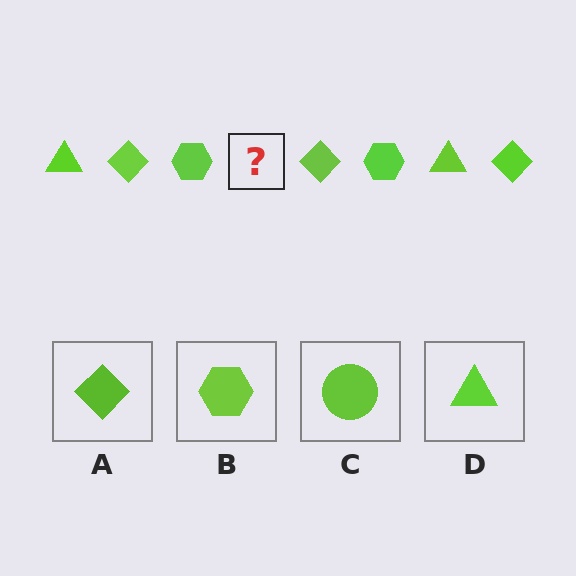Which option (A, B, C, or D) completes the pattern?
D.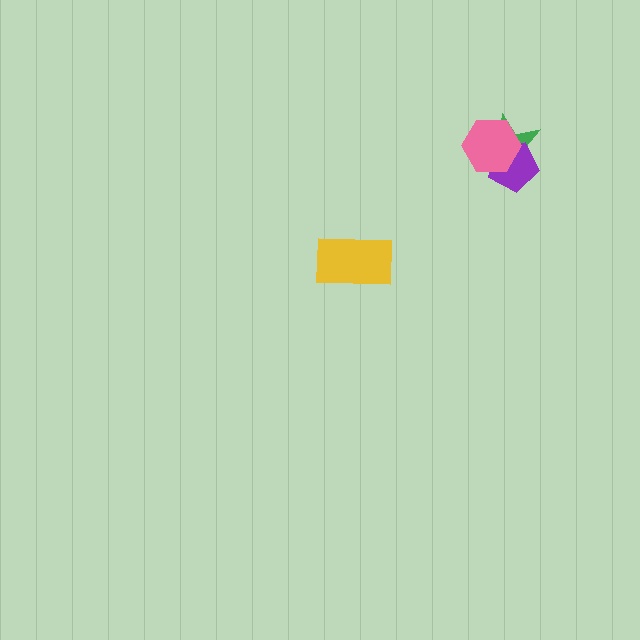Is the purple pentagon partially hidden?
Yes, it is partially covered by another shape.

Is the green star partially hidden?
Yes, it is partially covered by another shape.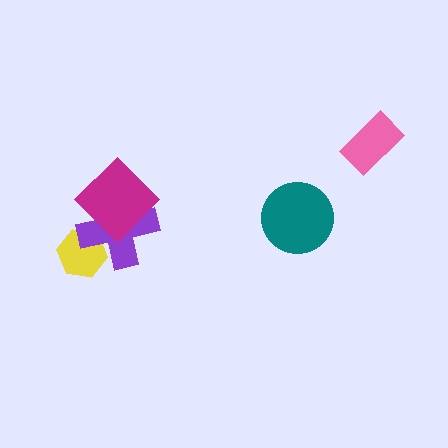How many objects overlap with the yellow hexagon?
1 object overlaps with the yellow hexagon.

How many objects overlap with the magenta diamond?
1 object overlaps with the magenta diamond.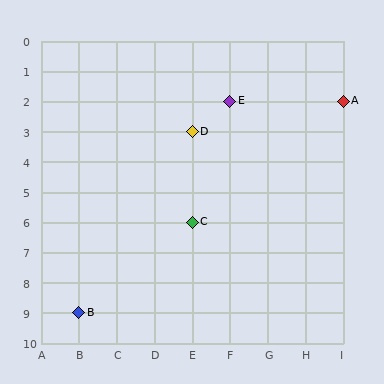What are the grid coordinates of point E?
Point E is at grid coordinates (F, 2).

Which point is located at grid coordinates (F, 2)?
Point E is at (F, 2).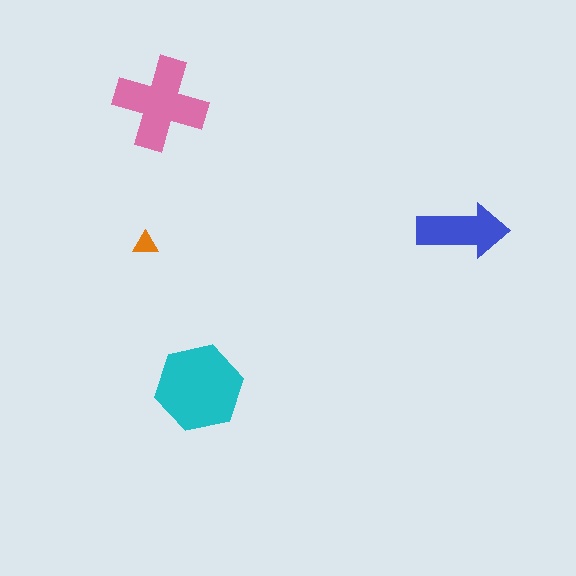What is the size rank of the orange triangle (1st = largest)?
4th.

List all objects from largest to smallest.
The cyan hexagon, the pink cross, the blue arrow, the orange triangle.